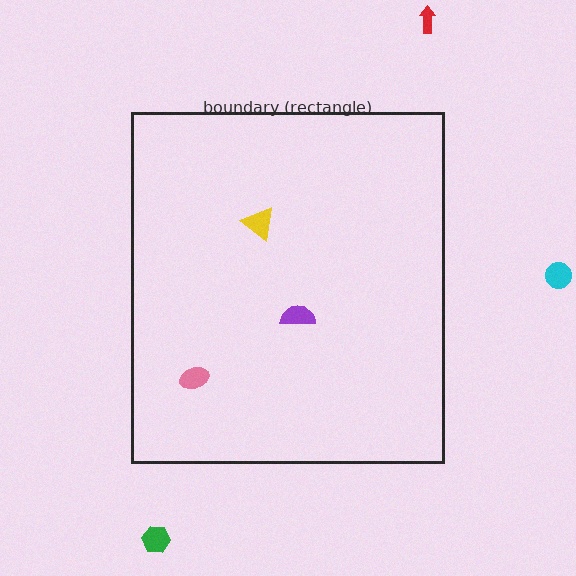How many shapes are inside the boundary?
3 inside, 3 outside.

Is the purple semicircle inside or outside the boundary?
Inside.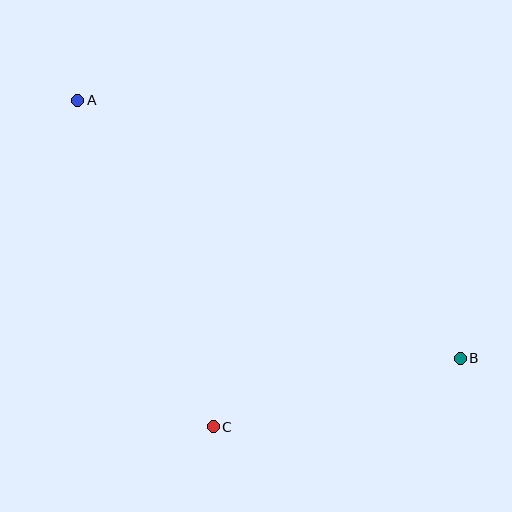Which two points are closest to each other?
Points B and C are closest to each other.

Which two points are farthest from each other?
Points A and B are farthest from each other.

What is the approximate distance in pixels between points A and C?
The distance between A and C is approximately 354 pixels.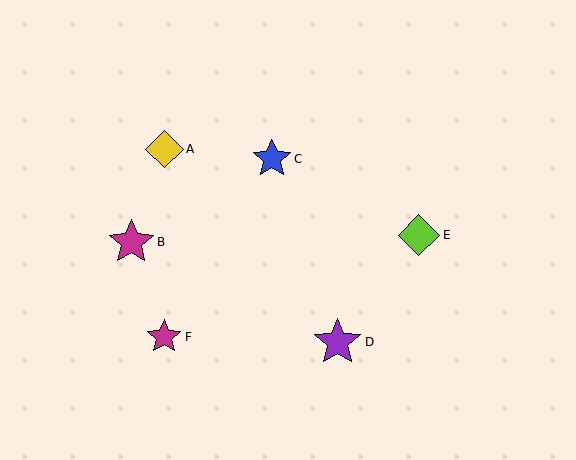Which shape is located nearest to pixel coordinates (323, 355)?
The purple star (labeled D) at (337, 342) is nearest to that location.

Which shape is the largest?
The purple star (labeled D) is the largest.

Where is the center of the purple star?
The center of the purple star is at (337, 342).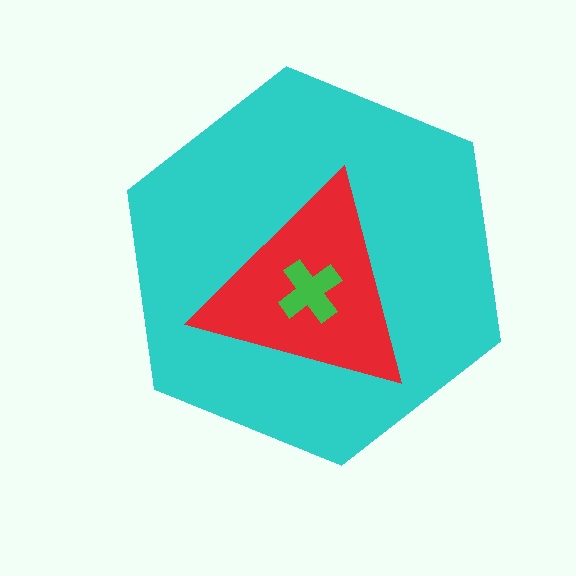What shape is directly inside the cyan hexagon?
The red triangle.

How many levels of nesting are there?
3.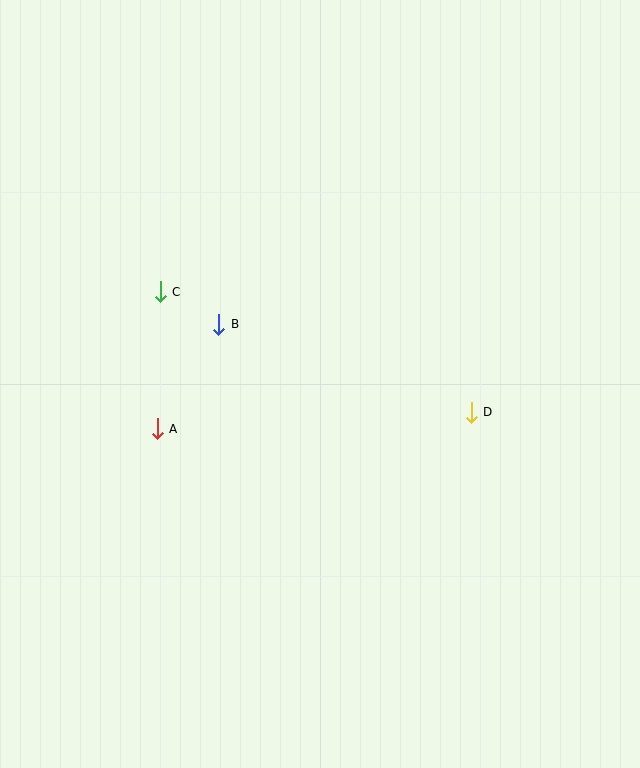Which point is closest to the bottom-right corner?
Point D is closest to the bottom-right corner.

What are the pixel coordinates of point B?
Point B is at (219, 324).